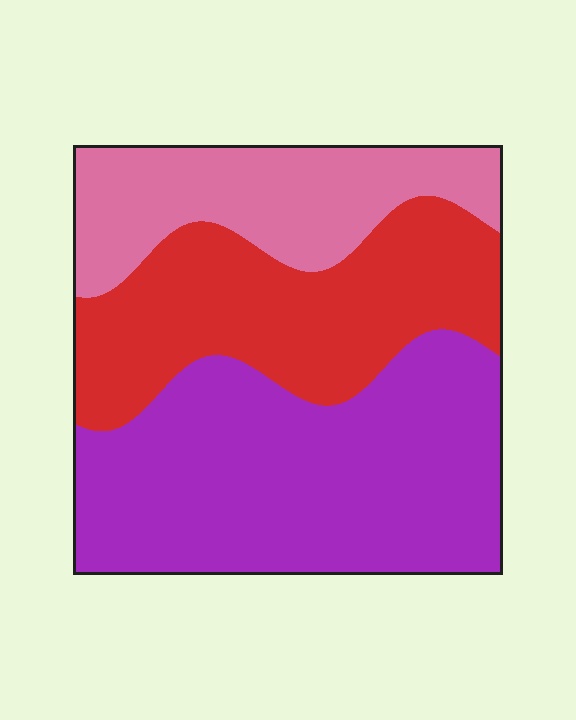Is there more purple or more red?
Purple.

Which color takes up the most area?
Purple, at roughly 45%.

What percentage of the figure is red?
Red covers around 30% of the figure.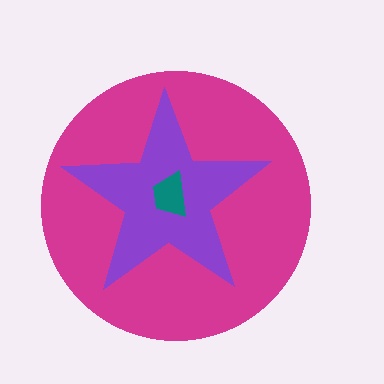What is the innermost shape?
The teal trapezoid.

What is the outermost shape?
The magenta circle.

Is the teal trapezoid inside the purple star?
Yes.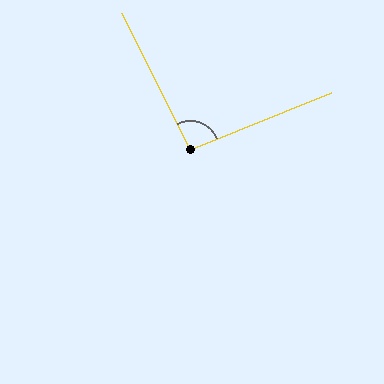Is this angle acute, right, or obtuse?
It is approximately a right angle.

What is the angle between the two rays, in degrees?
Approximately 94 degrees.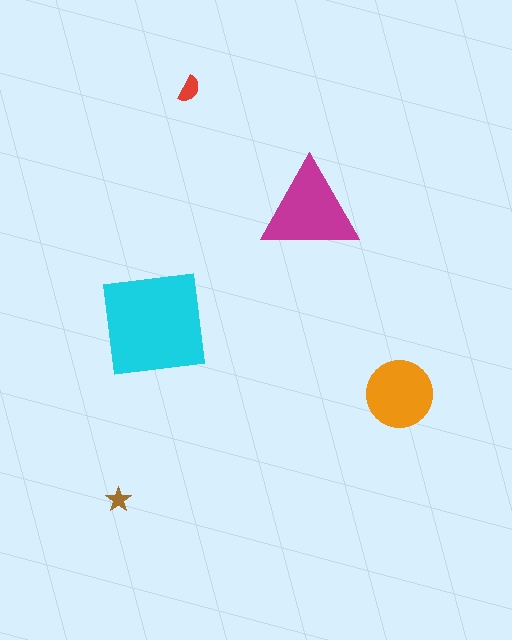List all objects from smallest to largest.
The brown star, the red semicircle, the orange circle, the magenta triangle, the cyan square.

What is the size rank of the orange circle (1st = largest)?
3rd.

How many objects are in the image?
There are 5 objects in the image.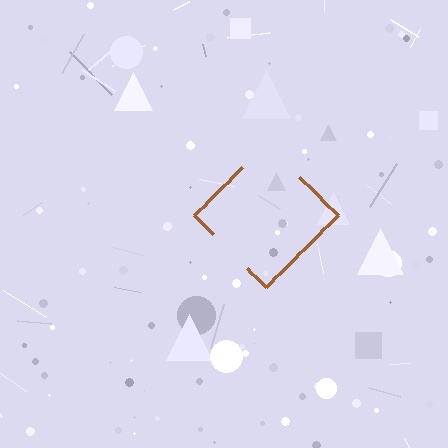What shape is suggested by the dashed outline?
The dashed outline suggests a diamond.